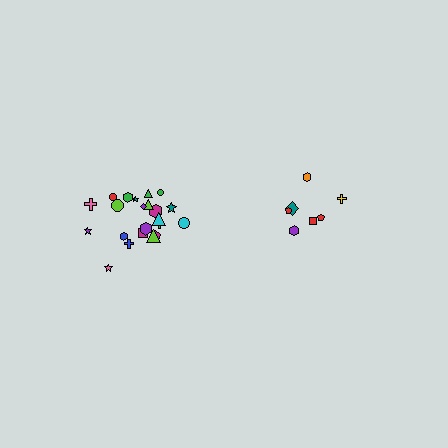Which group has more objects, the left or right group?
The left group.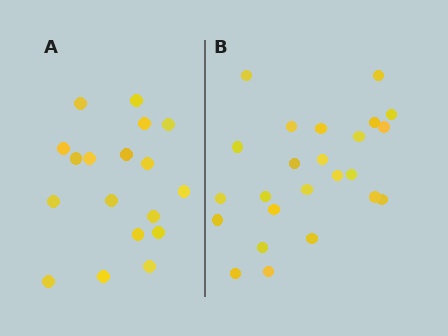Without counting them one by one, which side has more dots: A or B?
Region B (the right region) has more dots.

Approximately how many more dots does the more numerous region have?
Region B has about 6 more dots than region A.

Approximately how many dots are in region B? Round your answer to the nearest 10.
About 20 dots. (The exact count is 24, which rounds to 20.)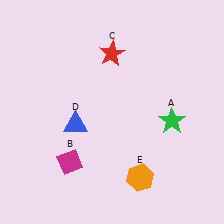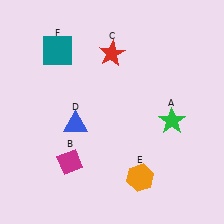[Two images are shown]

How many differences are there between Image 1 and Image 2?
There is 1 difference between the two images.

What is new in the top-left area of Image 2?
A teal square (F) was added in the top-left area of Image 2.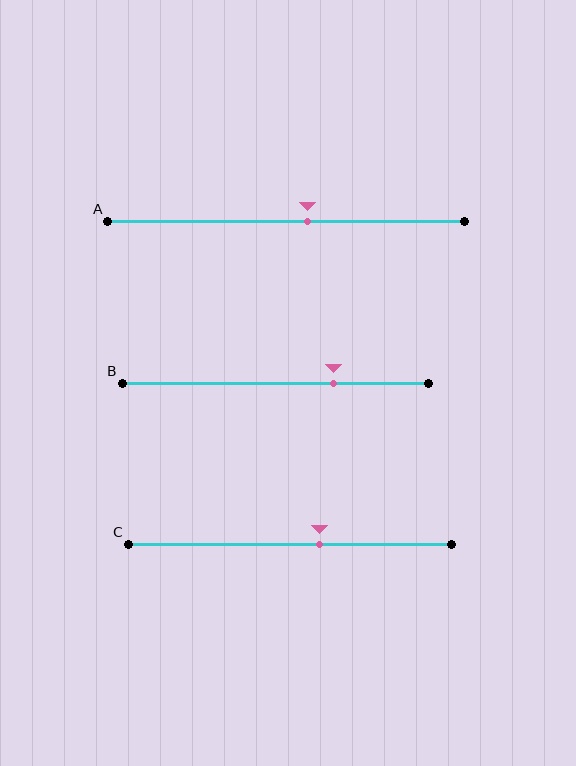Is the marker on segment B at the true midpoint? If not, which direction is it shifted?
No, the marker on segment B is shifted to the right by about 19% of the segment length.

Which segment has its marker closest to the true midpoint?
Segment A has its marker closest to the true midpoint.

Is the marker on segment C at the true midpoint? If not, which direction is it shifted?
No, the marker on segment C is shifted to the right by about 9% of the segment length.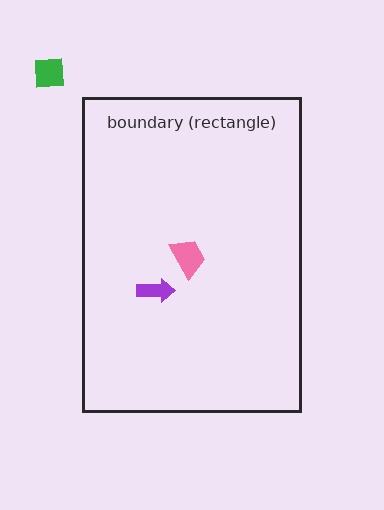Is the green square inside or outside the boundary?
Outside.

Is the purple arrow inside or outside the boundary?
Inside.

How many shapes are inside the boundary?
2 inside, 1 outside.